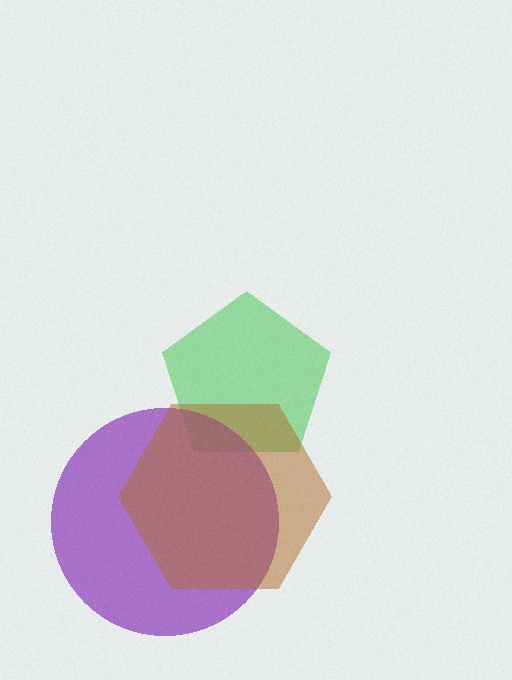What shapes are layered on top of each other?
The layered shapes are: a green pentagon, a purple circle, a brown hexagon.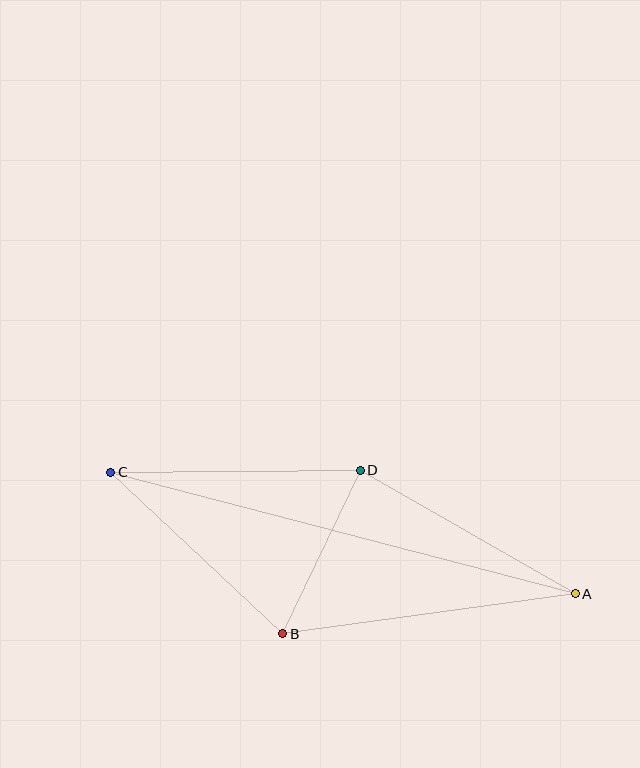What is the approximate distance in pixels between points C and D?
The distance between C and D is approximately 249 pixels.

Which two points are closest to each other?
Points B and D are closest to each other.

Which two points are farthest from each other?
Points A and C are farthest from each other.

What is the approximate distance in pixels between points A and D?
The distance between A and D is approximately 248 pixels.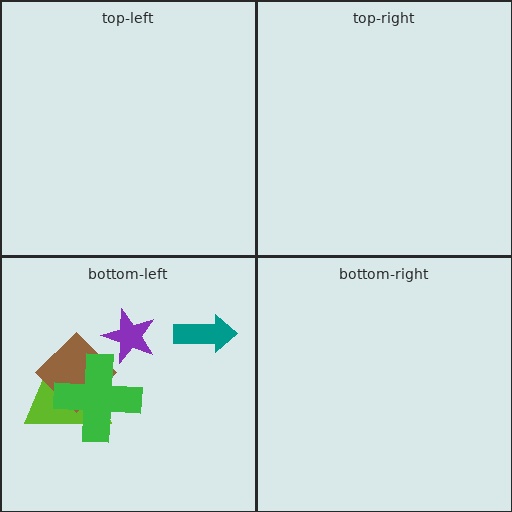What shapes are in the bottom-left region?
The teal arrow, the lime trapezoid, the brown diamond, the purple star, the green cross.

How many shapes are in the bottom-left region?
5.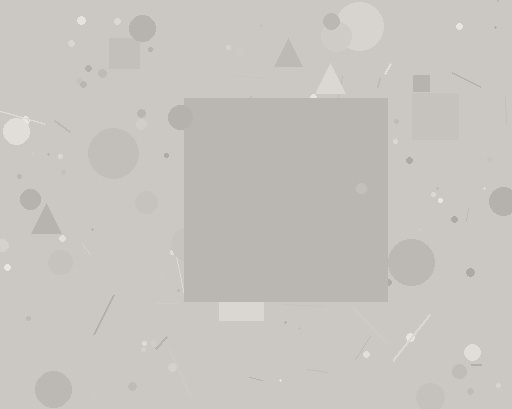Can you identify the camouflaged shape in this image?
The camouflaged shape is a square.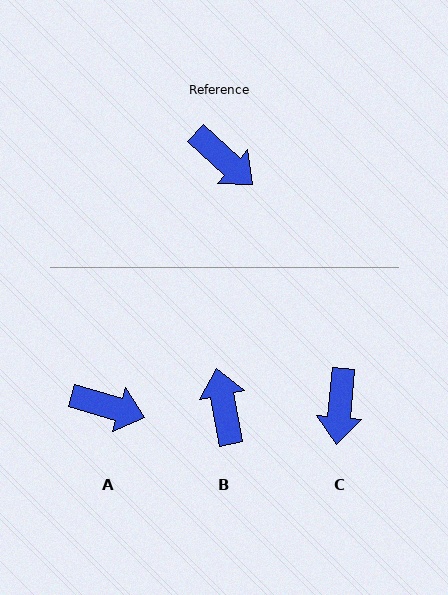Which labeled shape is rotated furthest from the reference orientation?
B, about 143 degrees away.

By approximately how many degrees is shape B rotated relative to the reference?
Approximately 143 degrees counter-clockwise.